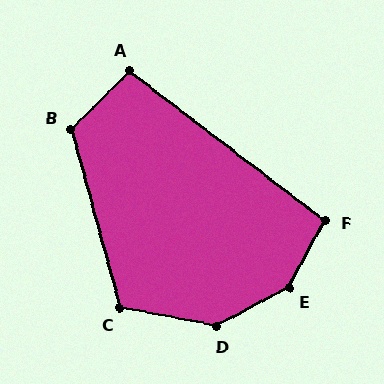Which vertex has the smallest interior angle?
A, at approximately 98 degrees.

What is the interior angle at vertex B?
Approximately 119 degrees (obtuse).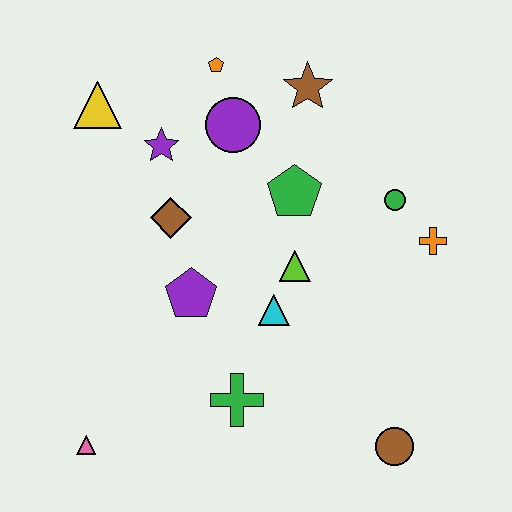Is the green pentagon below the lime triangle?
No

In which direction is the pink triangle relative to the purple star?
The pink triangle is below the purple star.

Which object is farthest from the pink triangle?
The brown star is farthest from the pink triangle.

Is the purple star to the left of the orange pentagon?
Yes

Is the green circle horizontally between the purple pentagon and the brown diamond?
No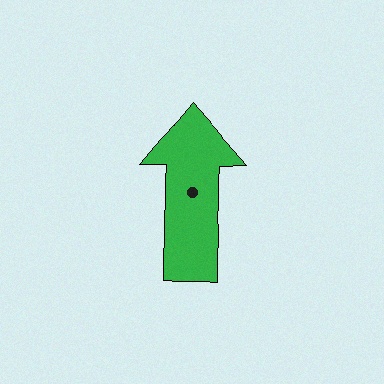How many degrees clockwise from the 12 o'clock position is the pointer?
Approximately 360 degrees.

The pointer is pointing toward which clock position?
Roughly 12 o'clock.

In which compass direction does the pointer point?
North.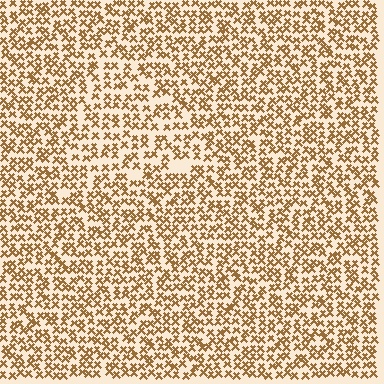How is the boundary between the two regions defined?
The boundary is defined by a change in element density (approximately 1.4x ratio). All elements are the same color, size, and shape.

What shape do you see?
I see a triangle.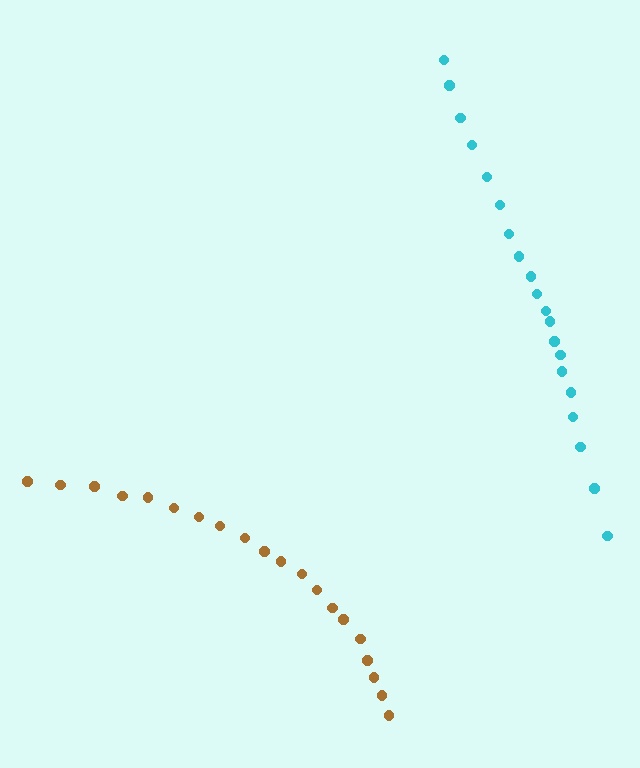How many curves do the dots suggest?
There are 2 distinct paths.